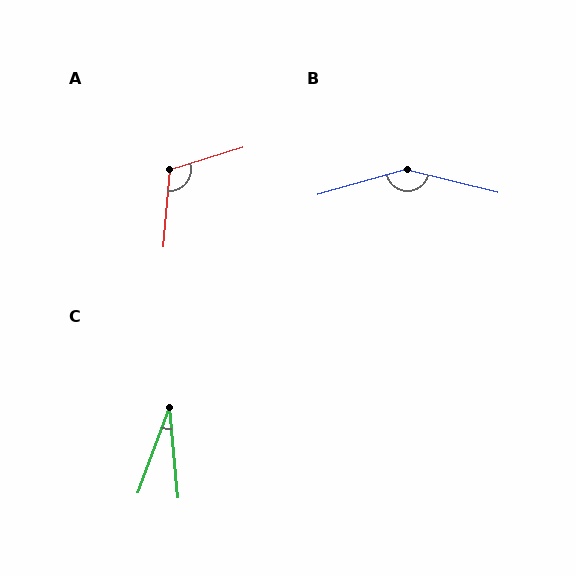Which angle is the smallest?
C, at approximately 26 degrees.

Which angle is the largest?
B, at approximately 151 degrees.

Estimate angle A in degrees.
Approximately 111 degrees.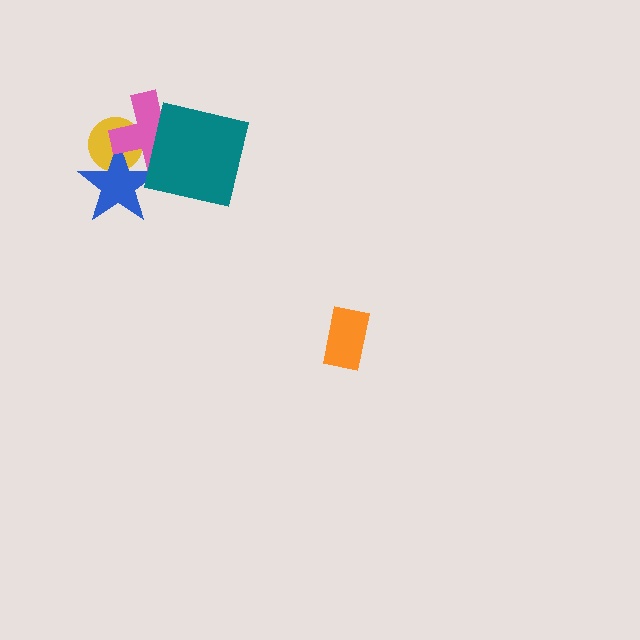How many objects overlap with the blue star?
2 objects overlap with the blue star.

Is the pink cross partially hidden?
Yes, it is partially covered by another shape.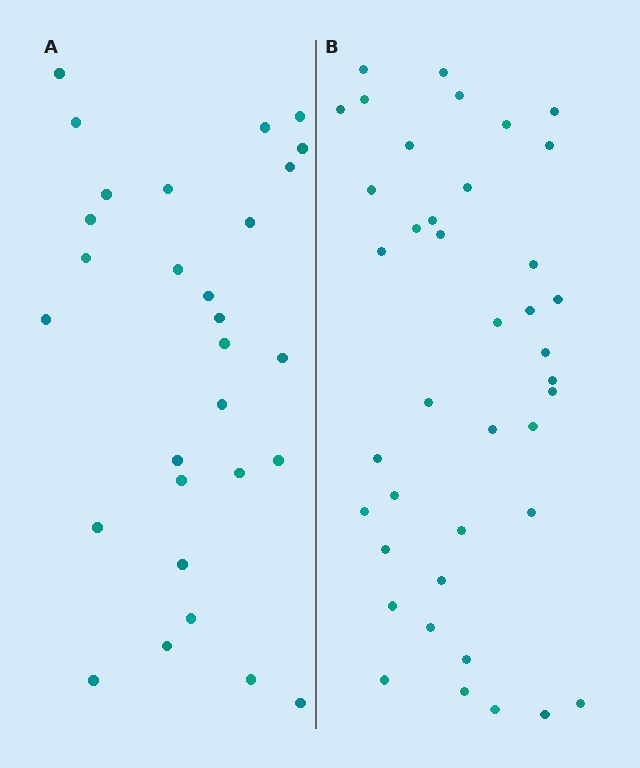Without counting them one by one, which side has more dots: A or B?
Region B (the right region) has more dots.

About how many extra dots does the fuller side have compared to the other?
Region B has roughly 12 or so more dots than region A.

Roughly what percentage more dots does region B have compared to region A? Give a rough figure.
About 40% more.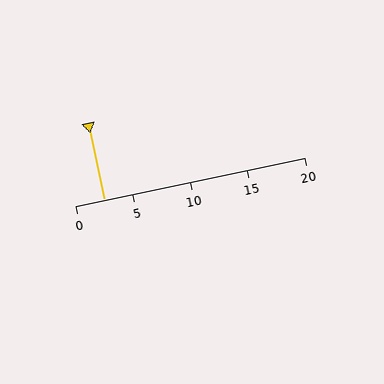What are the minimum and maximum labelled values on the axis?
The axis runs from 0 to 20.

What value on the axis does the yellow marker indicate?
The marker indicates approximately 2.5.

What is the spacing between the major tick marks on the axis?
The major ticks are spaced 5 apart.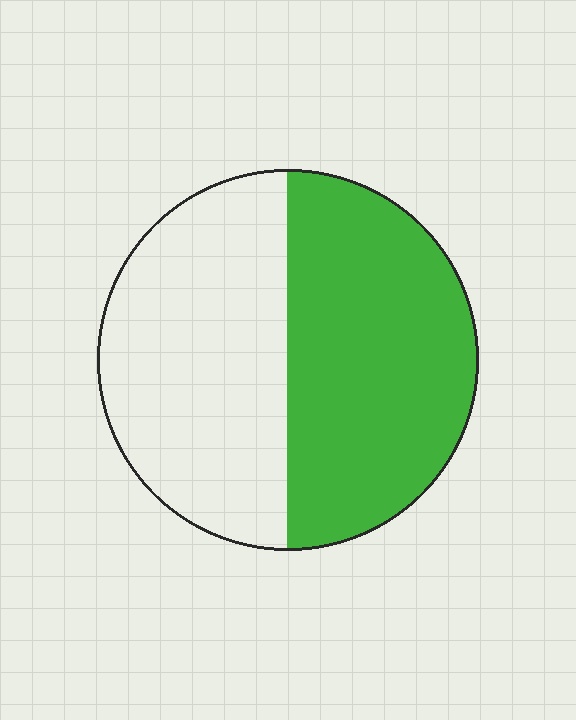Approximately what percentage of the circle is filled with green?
Approximately 50%.